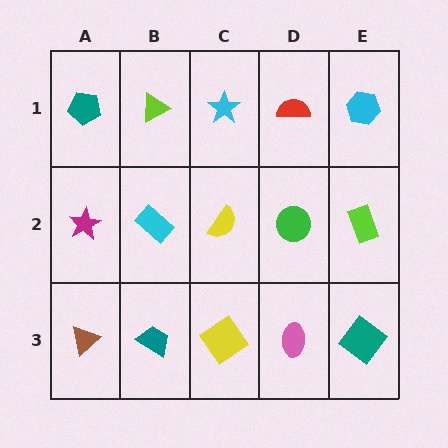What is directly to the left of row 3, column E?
A pink ellipse.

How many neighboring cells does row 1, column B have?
3.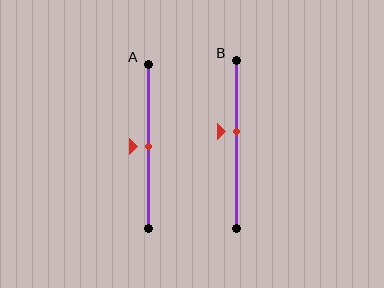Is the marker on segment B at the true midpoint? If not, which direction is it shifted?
No, the marker on segment B is shifted upward by about 7% of the segment length.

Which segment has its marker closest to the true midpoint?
Segment A has its marker closest to the true midpoint.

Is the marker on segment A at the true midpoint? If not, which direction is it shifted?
Yes, the marker on segment A is at the true midpoint.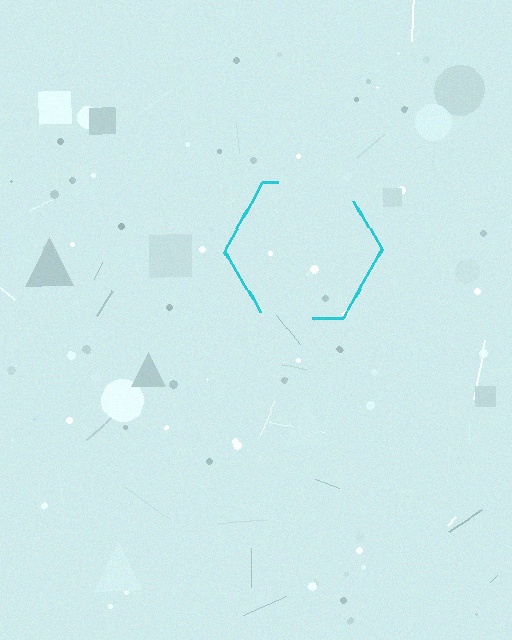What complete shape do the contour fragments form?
The contour fragments form a hexagon.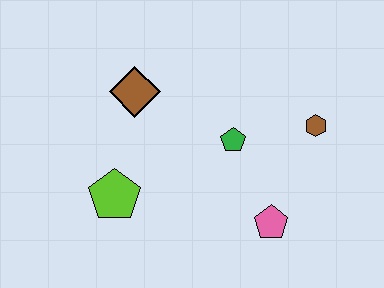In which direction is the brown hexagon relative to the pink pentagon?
The brown hexagon is above the pink pentagon.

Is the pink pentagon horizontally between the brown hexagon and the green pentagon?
Yes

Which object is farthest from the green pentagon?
The lime pentagon is farthest from the green pentagon.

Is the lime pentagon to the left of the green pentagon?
Yes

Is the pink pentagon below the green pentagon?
Yes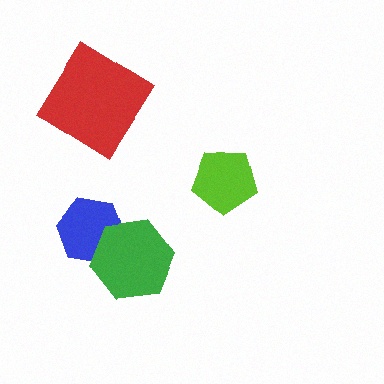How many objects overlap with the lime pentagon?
0 objects overlap with the lime pentagon.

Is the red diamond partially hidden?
No, no other shape covers it.